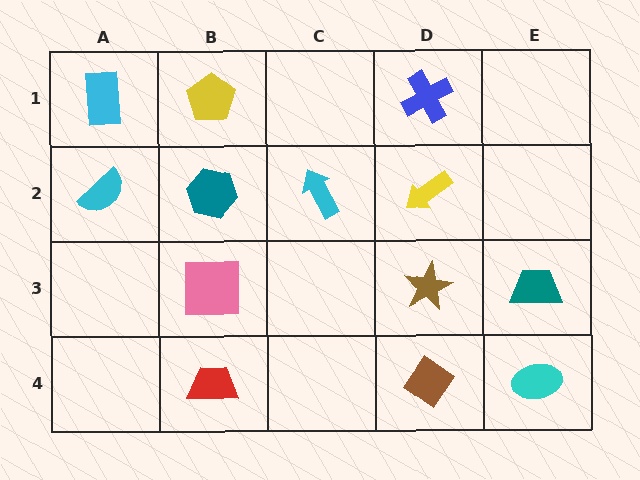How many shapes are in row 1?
3 shapes.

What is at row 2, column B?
A teal hexagon.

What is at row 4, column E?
A cyan ellipse.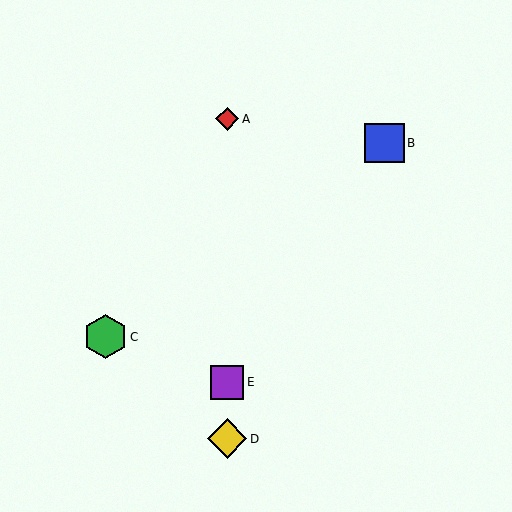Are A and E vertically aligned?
Yes, both are at x≈227.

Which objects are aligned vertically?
Objects A, D, E are aligned vertically.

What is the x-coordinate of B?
Object B is at x≈384.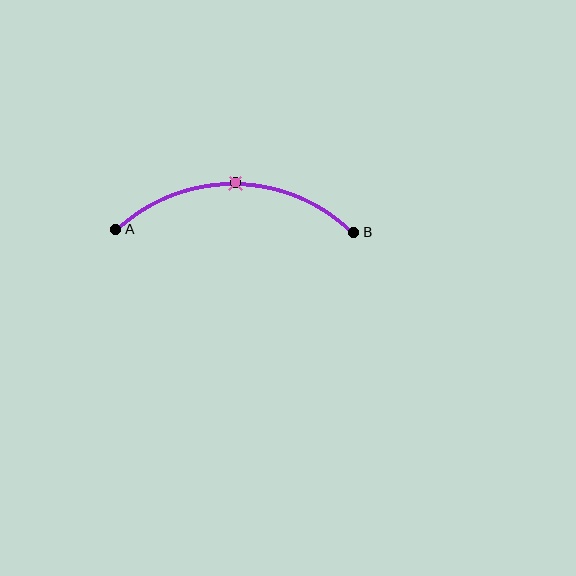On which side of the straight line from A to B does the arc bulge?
The arc bulges above the straight line connecting A and B.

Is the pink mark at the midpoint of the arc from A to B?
Yes. The pink mark lies on the arc at equal arc-length from both A and B — it is the arc midpoint.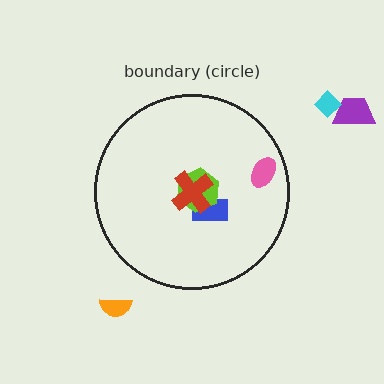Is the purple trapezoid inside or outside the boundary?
Outside.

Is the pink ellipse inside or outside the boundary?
Inside.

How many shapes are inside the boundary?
4 inside, 3 outside.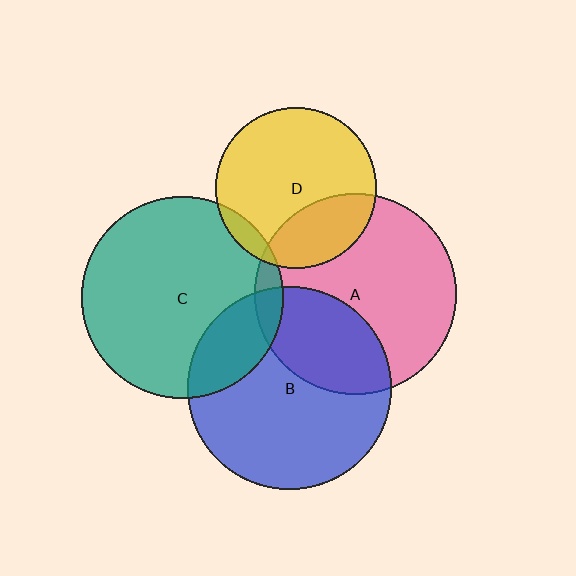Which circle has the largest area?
Circle B (blue).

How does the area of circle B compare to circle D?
Approximately 1.6 times.